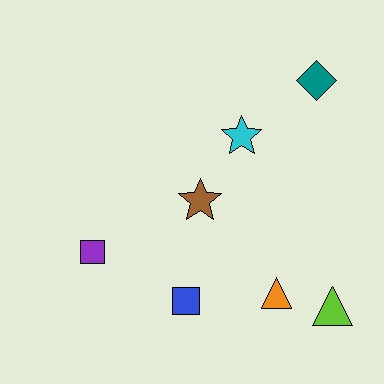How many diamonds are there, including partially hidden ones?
There is 1 diamond.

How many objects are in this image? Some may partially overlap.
There are 7 objects.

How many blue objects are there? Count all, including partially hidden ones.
There is 1 blue object.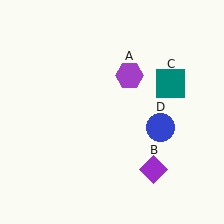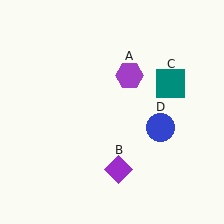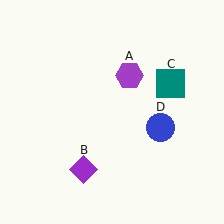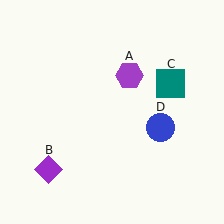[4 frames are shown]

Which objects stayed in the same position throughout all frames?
Purple hexagon (object A) and teal square (object C) and blue circle (object D) remained stationary.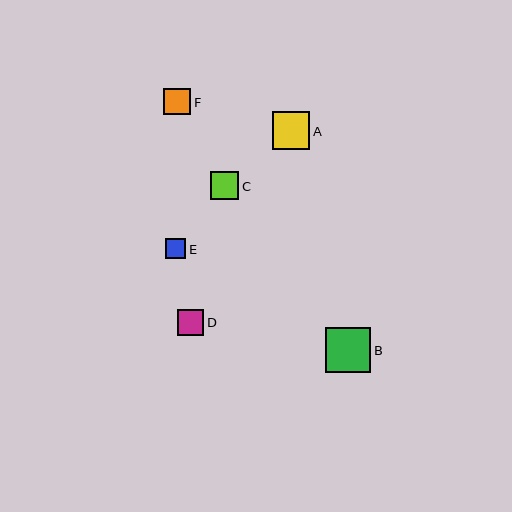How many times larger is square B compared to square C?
Square B is approximately 1.6 times the size of square C.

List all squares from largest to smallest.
From largest to smallest: B, A, C, F, D, E.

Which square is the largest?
Square B is the largest with a size of approximately 45 pixels.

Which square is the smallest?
Square E is the smallest with a size of approximately 20 pixels.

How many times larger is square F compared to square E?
Square F is approximately 1.3 times the size of square E.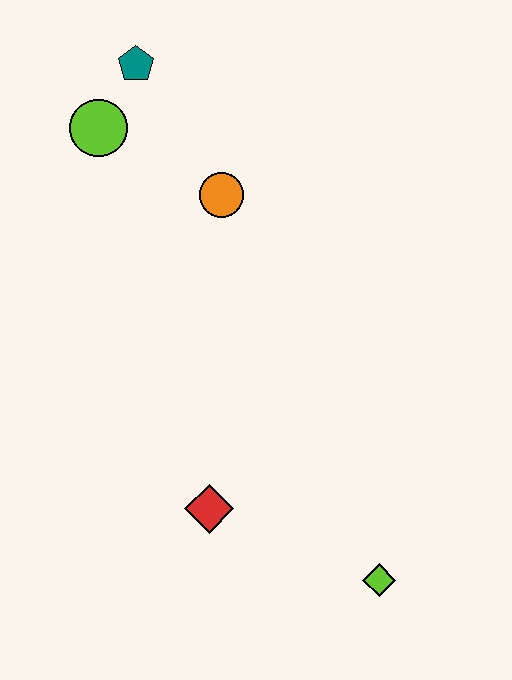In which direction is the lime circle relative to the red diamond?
The lime circle is above the red diamond.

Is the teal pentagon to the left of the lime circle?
No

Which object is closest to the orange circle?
The lime circle is closest to the orange circle.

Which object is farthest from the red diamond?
The teal pentagon is farthest from the red diamond.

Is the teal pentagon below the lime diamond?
No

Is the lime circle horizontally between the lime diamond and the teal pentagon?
No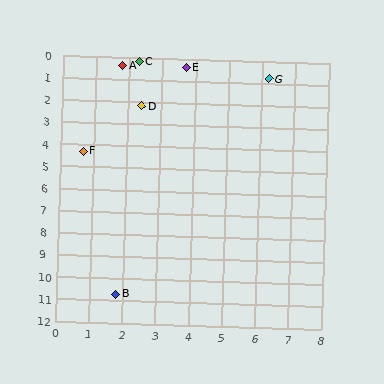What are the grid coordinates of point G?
Point G is at approximately (6.2, 0.8).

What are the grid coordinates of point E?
Point E is at approximately (3.7, 0.4).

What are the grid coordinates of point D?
Point D is at approximately (2.4, 2.2).